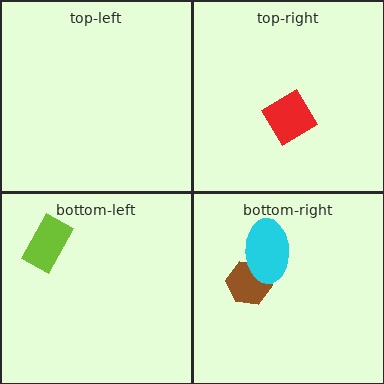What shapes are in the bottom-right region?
The brown hexagon, the cyan ellipse.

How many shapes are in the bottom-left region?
1.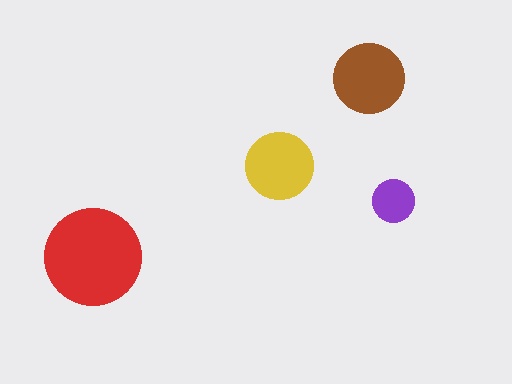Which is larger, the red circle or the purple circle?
The red one.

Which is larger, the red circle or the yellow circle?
The red one.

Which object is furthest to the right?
The purple circle is rightmost.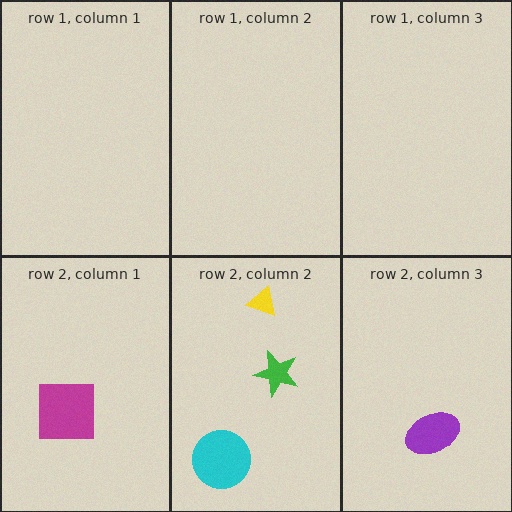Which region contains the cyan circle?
The row 2, column 2 region.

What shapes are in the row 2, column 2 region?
The green star, the cyan circle, the yellow triangle.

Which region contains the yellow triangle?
The row 2, column 2 region.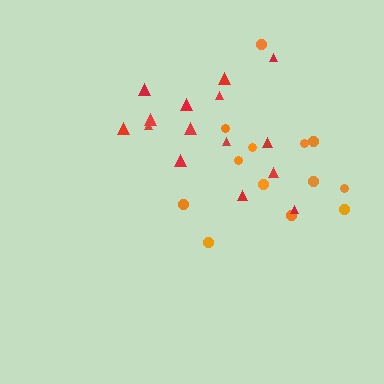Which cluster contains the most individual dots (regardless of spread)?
Red (15).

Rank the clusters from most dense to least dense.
orange, red.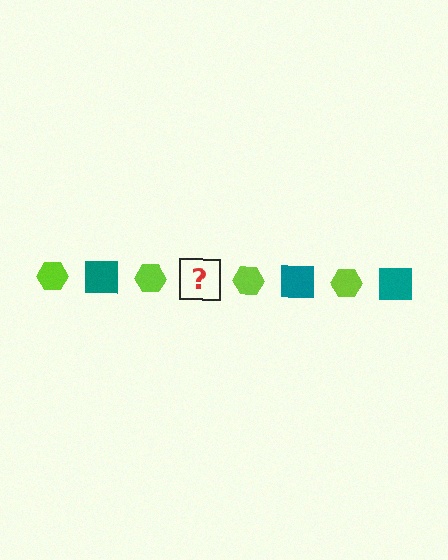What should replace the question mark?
The question mark should be replaced with a teal square.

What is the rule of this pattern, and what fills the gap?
The rule is that the pattern alternates between lime hexagon and teal square. The gap should be filled with a teal square.